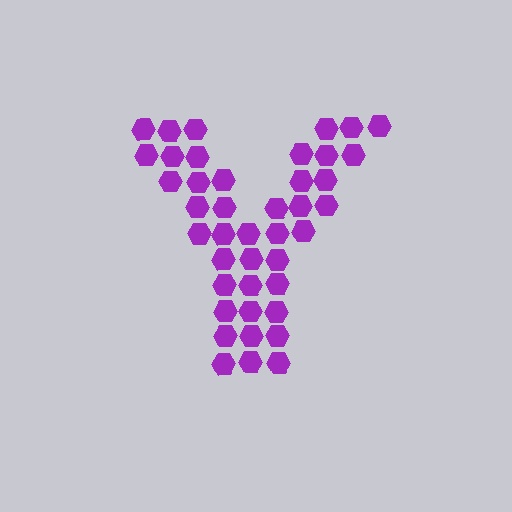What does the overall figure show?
The overall figure shows the letter Y.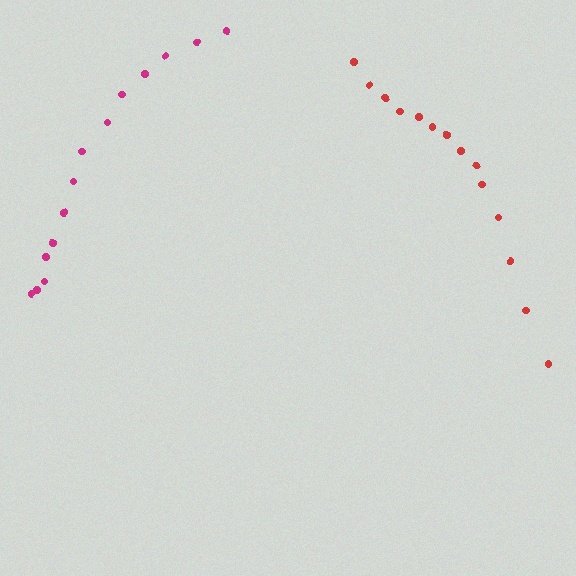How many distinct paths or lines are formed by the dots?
There are 2 distinct paths.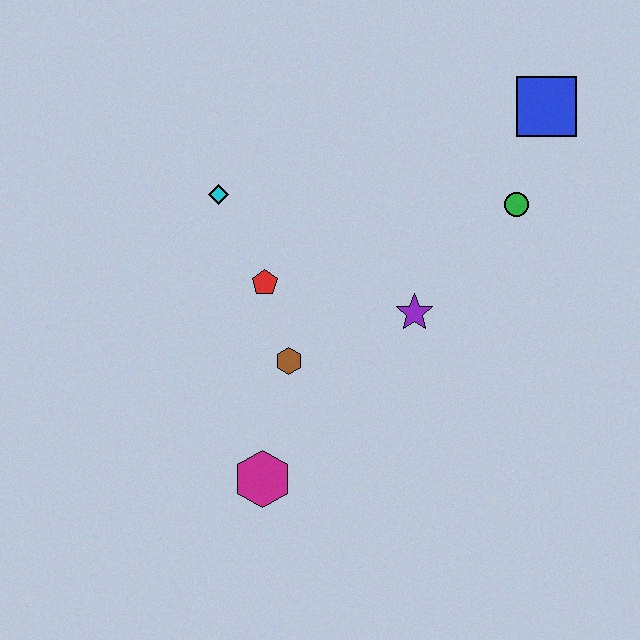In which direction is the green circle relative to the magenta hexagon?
The green circle is above the magenta hexagon.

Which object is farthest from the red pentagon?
The blue square is farthest from the red pentagon.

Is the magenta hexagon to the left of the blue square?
Yes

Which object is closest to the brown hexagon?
The red pentagon is closest to the brown hexagon.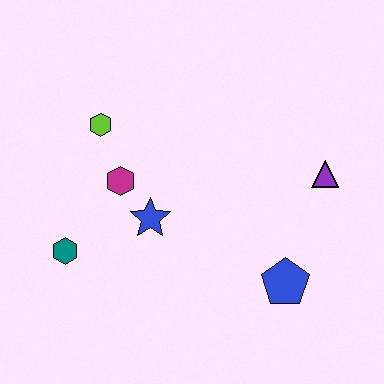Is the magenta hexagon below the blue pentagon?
No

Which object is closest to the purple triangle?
The blue pentagon is closest to the purple triangle.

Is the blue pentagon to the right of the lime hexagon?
Yes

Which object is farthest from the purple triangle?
The teal hexagon is farthest from the purple triangle.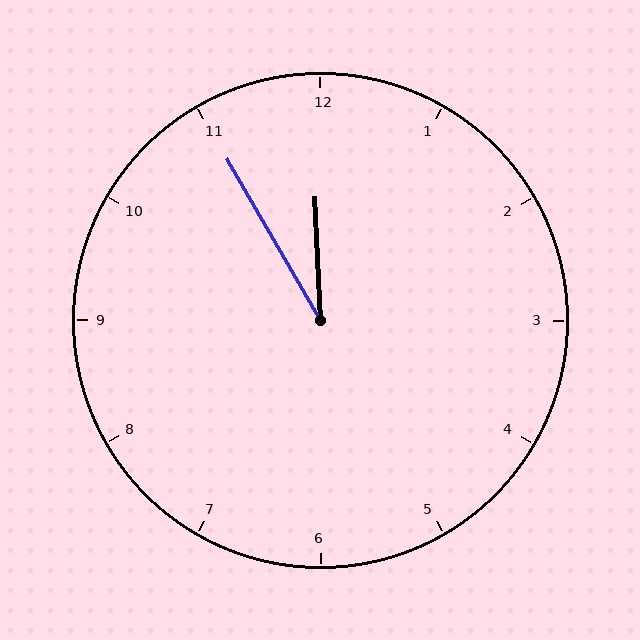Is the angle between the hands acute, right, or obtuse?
It is acute.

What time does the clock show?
11:55.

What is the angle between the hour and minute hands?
Approximately 28 degrees.